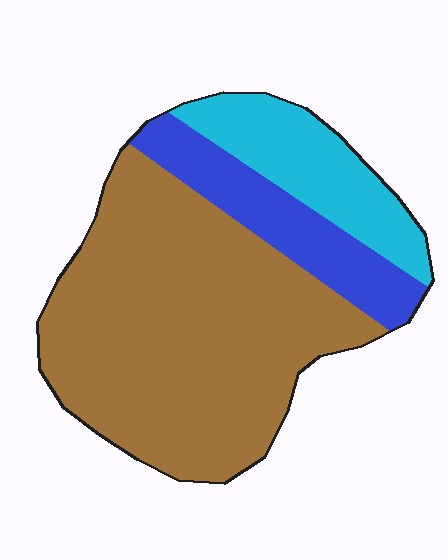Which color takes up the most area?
Brown, at roughly 65%.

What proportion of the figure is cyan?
Cyan covers about 20% of the figure.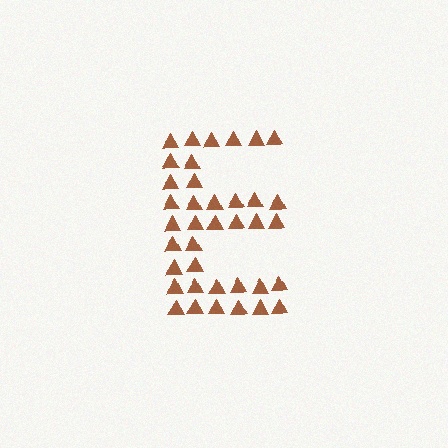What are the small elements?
The small elements are triangles.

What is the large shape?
The large shape is the letter E.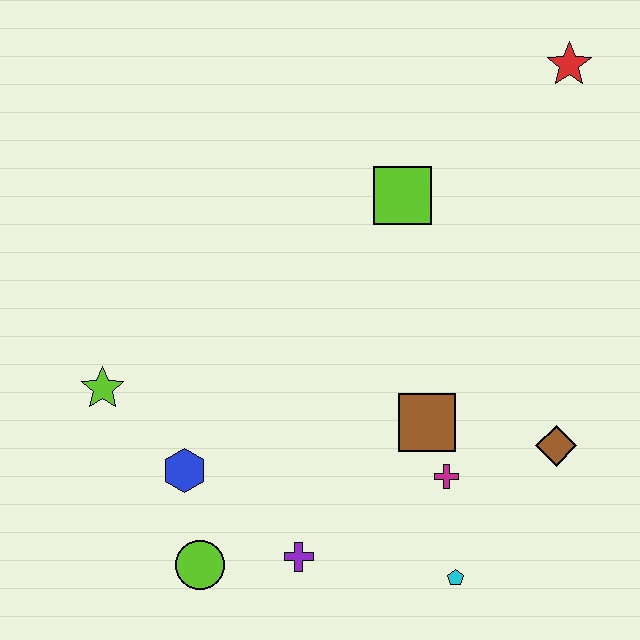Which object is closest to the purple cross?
The lime circle is closest to the purple cross.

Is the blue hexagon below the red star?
Yes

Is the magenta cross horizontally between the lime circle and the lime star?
No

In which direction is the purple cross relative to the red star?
The purple cross is below the red star.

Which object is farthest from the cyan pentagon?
The red star is farthest from the cyan pentagon.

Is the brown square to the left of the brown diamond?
Yes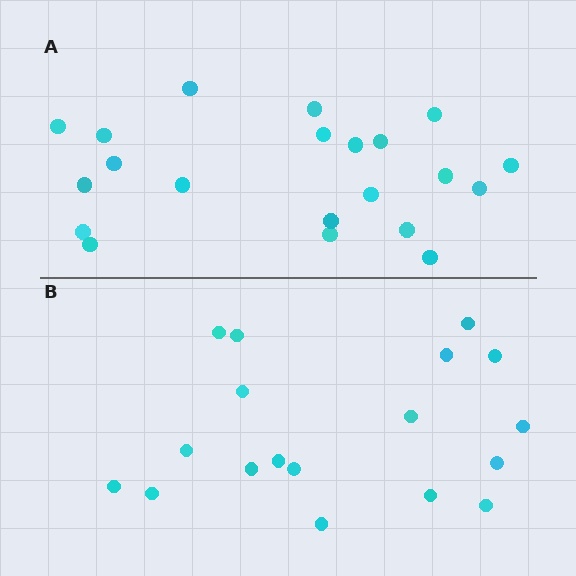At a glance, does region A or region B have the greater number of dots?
Region A (the top region) has more dots.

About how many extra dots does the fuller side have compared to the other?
Region A has just a few more — roughly 2 or 3 more dots than region B.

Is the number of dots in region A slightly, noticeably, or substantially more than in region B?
Region A has only slightly more — the two regions are fairly close. The ratio is roughly 1.2 to 1.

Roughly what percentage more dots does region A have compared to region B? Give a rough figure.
About 15% more.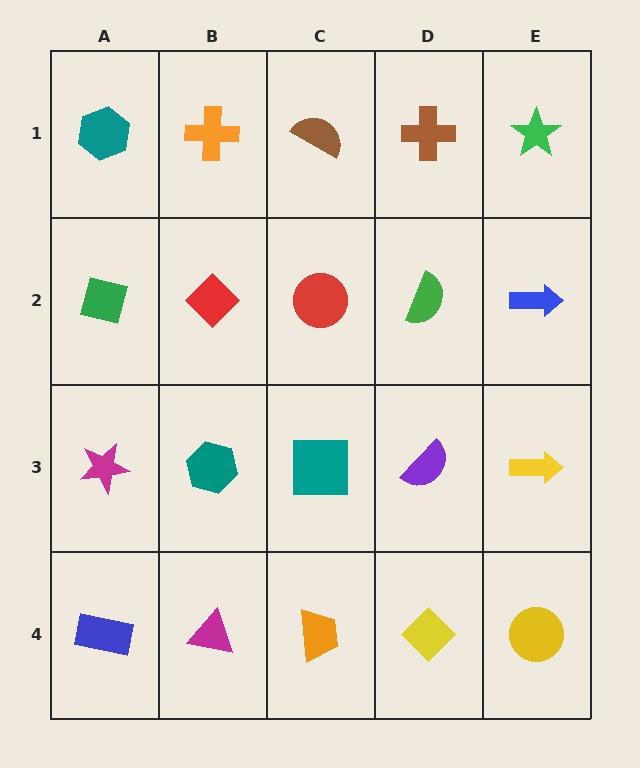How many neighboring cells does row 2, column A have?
3.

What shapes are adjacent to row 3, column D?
A green semicircle (row 2, column D), a yellow diamond (row 4, column D), a teal square (row 3, column C), a yellow arrow (row 3, column E).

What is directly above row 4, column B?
A teal hexagon.